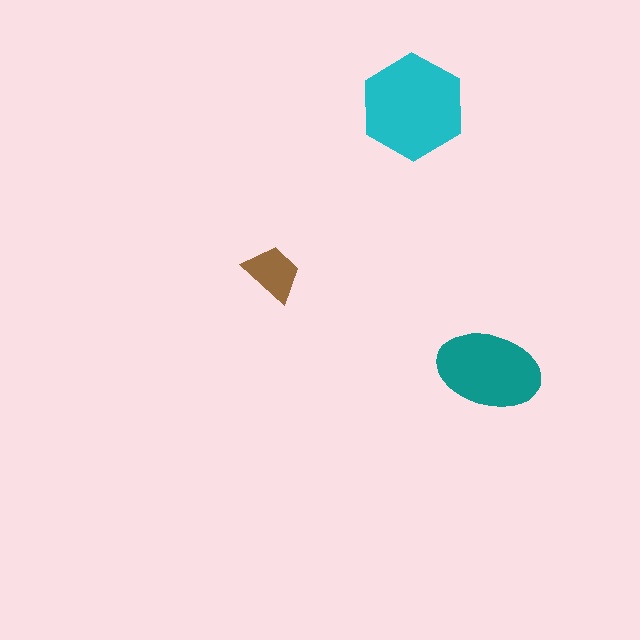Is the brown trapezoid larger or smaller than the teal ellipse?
Smaller.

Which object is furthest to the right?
The teal ellipse is rightmost.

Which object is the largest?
The cyan hexagon.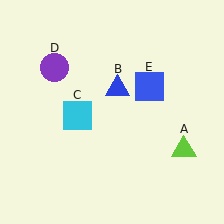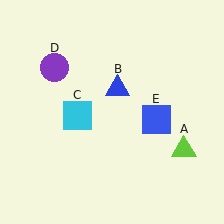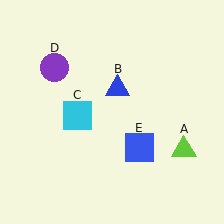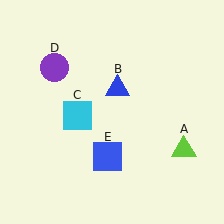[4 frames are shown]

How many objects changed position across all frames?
1 object changed position: blue square (object E).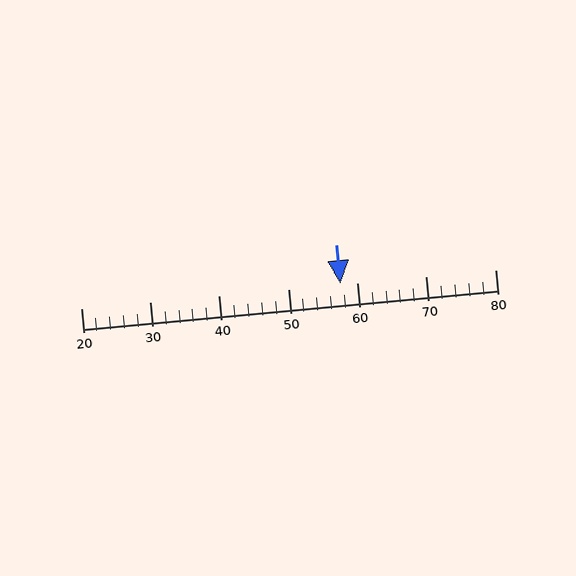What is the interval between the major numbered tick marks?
The major tick marks are spaced 10 units apart.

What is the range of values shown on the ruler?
The ruler shows values from 20 to 80.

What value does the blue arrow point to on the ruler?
The blue arrow points to approximately 58.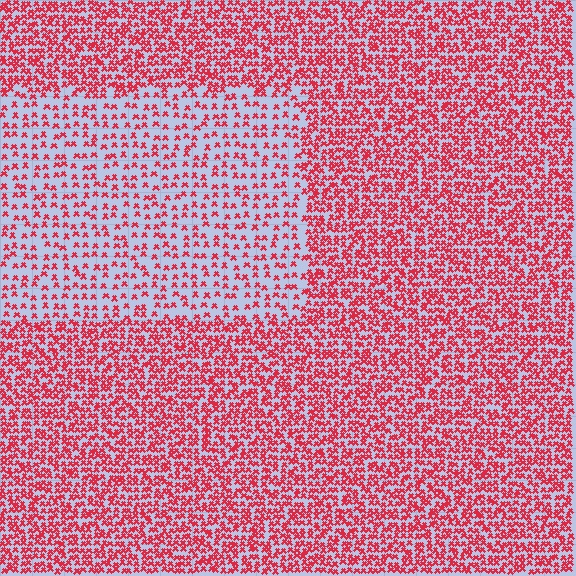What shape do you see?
I see a rectangle.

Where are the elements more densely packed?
The elements are more densely packed outside the rectangle boundary.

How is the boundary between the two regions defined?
The boundary is defined by a change in element density (approximately 2.3x ratio). All elements are the same color, size, and shape.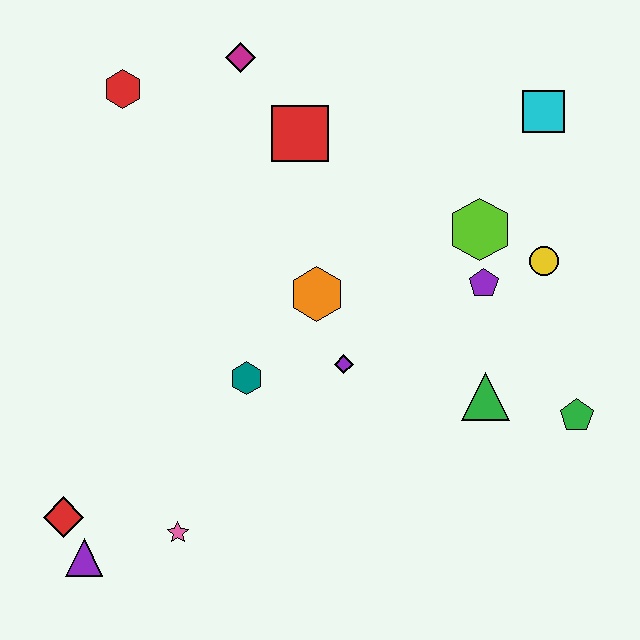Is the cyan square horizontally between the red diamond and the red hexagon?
No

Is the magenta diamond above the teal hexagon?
Yes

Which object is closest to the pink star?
The purple triangle is closest to the pink star.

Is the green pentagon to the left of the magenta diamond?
No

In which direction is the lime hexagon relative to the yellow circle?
The lime hexagon is to the left of the yellow circle.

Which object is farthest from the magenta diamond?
The purple triangle is farthest from the magenta diamond.